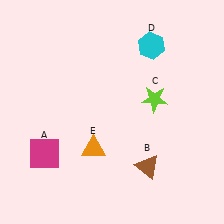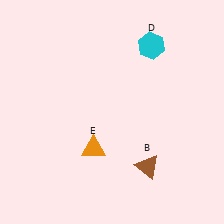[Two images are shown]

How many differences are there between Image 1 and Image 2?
There are 2 differences between the two images.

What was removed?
The magenta square (A), the lime star (C) were removed in Image 2.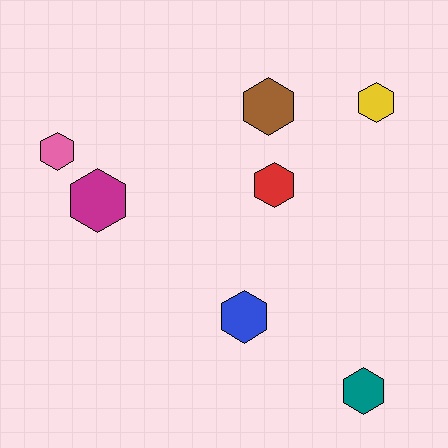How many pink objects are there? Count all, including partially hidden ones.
There is 1 pink object.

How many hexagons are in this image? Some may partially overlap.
There are 7 hexagons.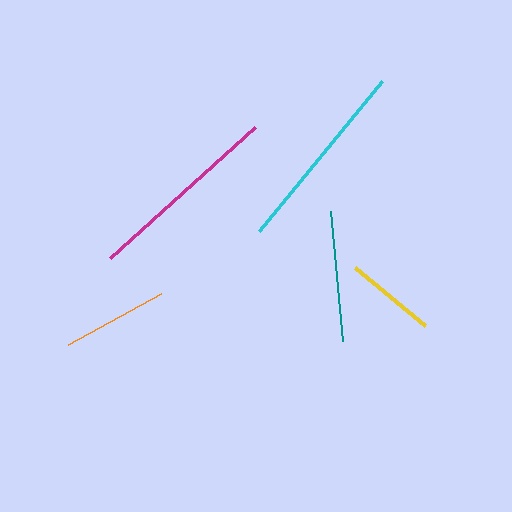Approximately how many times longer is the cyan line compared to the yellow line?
The cyan line is approximately 2.1 times the length of the yellow line.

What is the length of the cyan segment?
The cyan segment is approximately 194 pixels long.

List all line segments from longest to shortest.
From longest to shortest: magenta, cyan, teal, orange, yellow.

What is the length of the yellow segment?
The yellow segment is approximately 91 pixels long.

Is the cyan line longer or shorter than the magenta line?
The magenta line is longer than the cyan line.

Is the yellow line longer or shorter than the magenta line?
The magenta line is longer than the yellow line.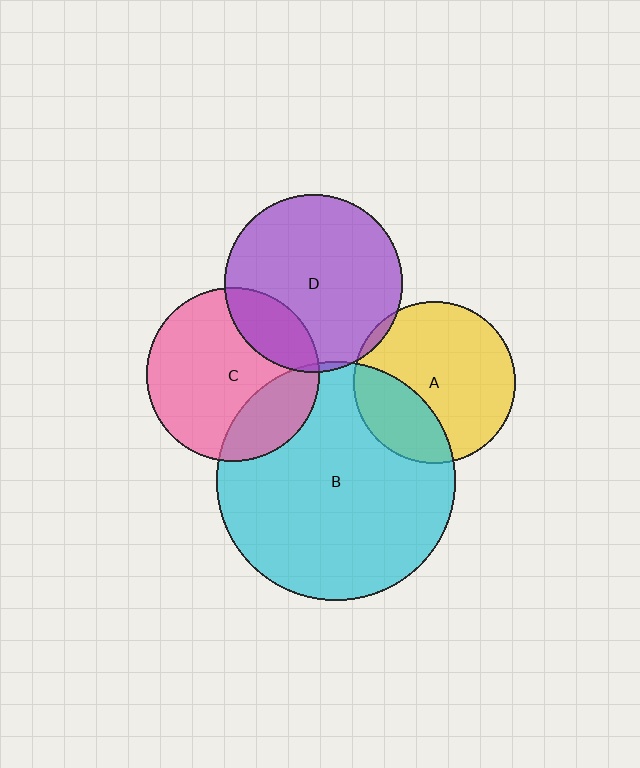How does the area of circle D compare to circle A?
Approximately 1.2 times.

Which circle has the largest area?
Circle B (cyan).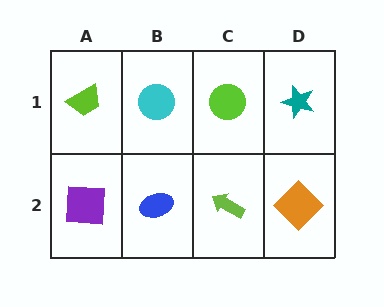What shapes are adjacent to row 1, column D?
An orange diamond (row 2, column D), a lime circle (row 1, column C).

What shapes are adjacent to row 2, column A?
A lime trapezoid (row 1, column A), a blue ellipse (row 2, column B).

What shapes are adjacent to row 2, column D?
A teal star (row 1, column D), a lime arrow (row 2, column C).